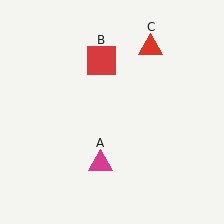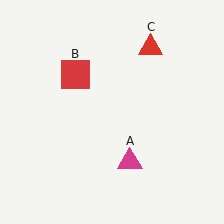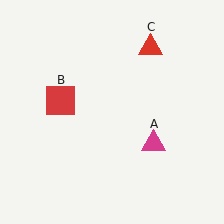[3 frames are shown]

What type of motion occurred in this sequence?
The magenta triangle (object A), red square (object B) rotated counterclockwise around the center of the scene.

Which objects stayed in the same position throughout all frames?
Red triangle (object C) remained stationary.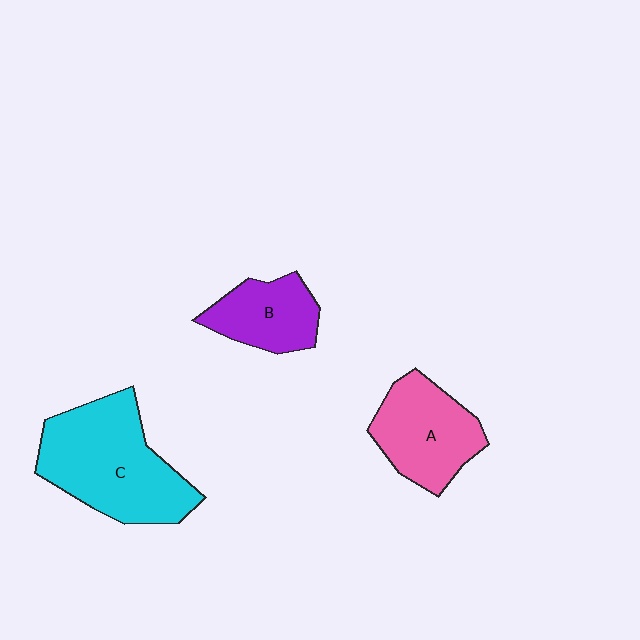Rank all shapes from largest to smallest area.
From largest to smallest: C (cyan), A (pink), B (purple).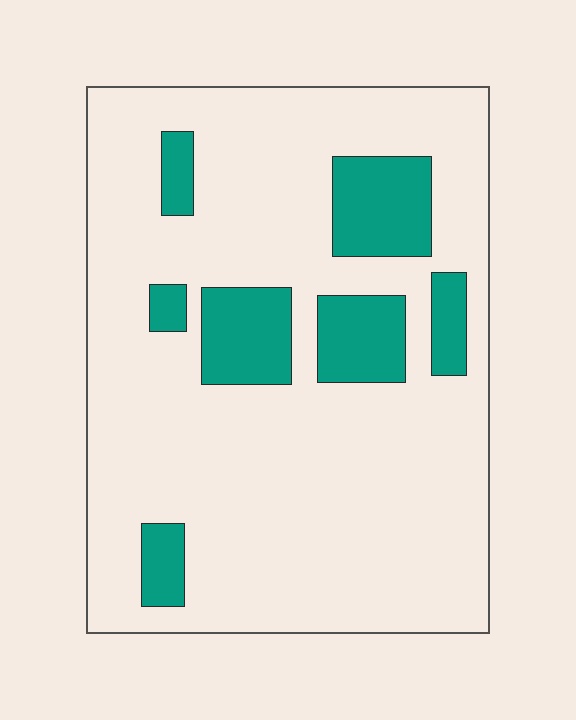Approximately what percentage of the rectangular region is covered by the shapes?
Approximately 20%.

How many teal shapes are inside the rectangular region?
7.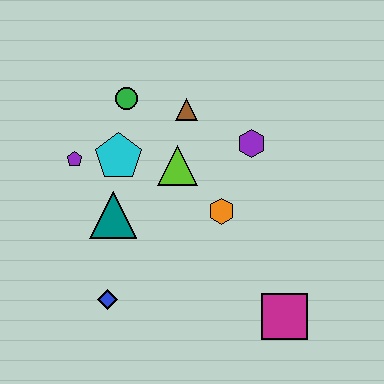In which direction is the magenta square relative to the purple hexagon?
The magenta square is below the purple hexagon.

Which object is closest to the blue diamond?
The teal triangle is closest to the blue diamond.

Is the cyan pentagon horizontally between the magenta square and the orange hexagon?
No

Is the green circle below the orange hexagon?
No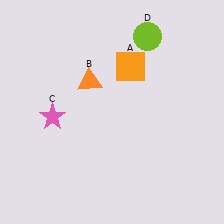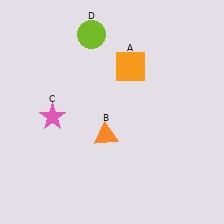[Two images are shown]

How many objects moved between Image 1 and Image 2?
2 objects moved between the two images.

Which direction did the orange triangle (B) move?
The orange triangle (B) moved down.